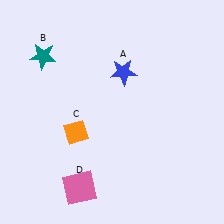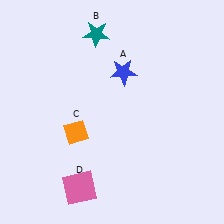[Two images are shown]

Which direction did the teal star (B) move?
The teal star (B) moved right.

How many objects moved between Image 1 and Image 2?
1 object moved between the two images.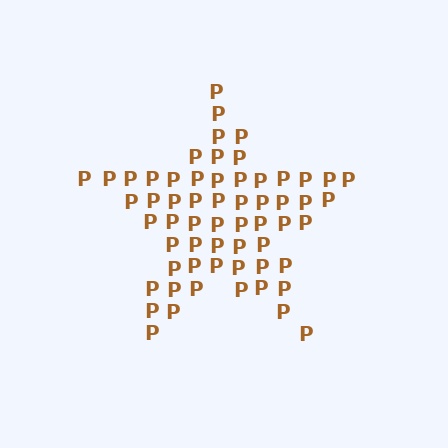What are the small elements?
The small elements are letter P's.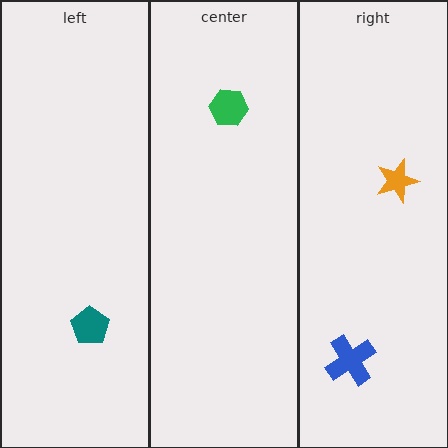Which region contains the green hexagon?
The center region.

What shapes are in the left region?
The teal pentagon.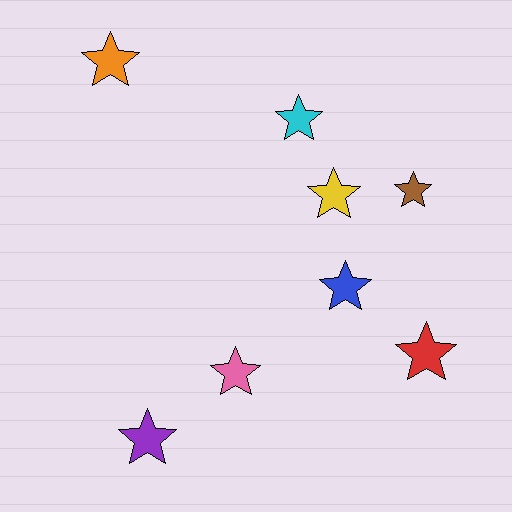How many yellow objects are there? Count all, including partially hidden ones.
There is 1 yellow object.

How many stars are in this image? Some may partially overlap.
There are 8 stars.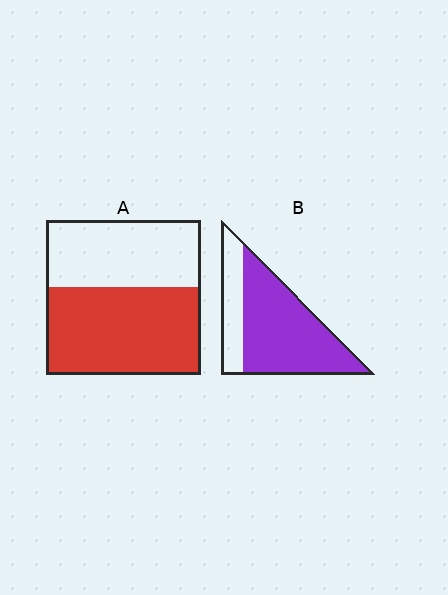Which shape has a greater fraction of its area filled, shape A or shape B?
Shape B.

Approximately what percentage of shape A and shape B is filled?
A is approximately 55% and B is approximately 75%.